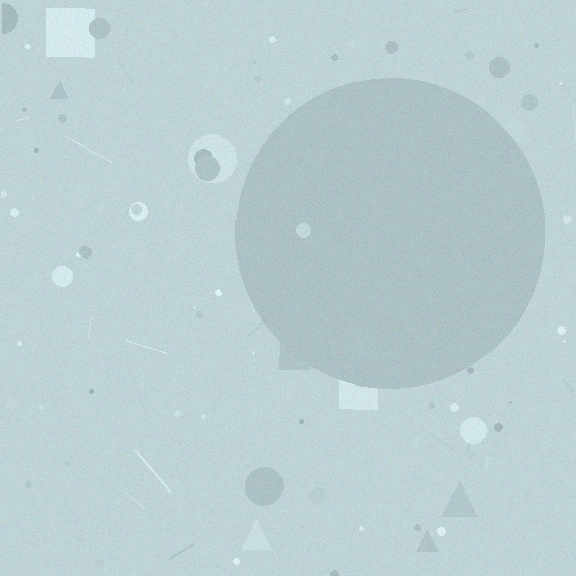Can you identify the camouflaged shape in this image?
The camouflaged shape is a circle.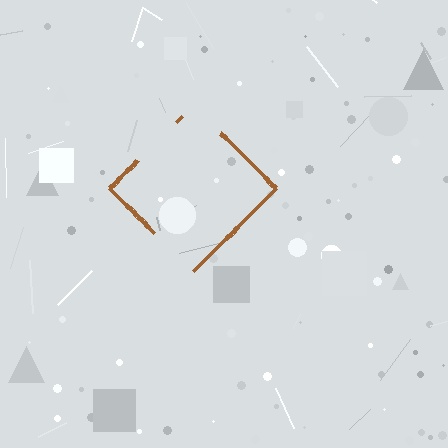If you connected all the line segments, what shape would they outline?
They would outline a diamond.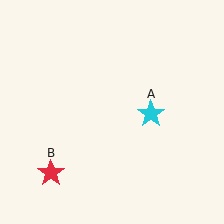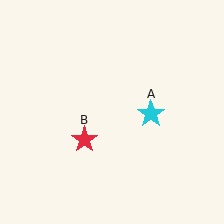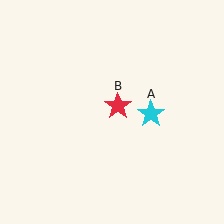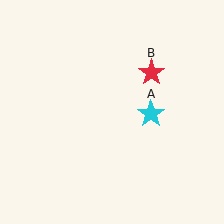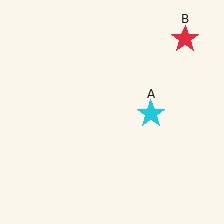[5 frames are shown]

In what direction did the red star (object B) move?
The red star (object B) moved up and to the right.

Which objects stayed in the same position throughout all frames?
Cyan star (object A) remained stationary.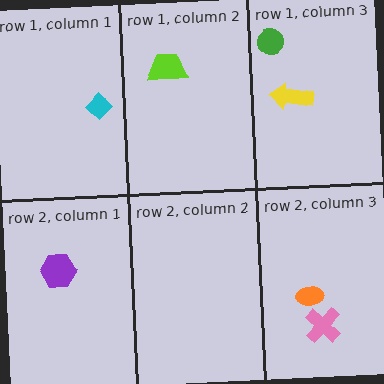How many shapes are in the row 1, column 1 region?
1.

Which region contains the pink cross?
The row 2, column 3 region.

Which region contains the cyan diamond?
The row 1, column 1 region.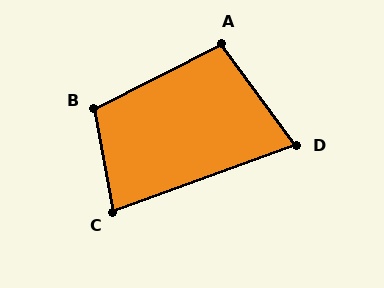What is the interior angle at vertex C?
Approximately 81 degrees (acute).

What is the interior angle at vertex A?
Approximately 99 degrees (obtuse).